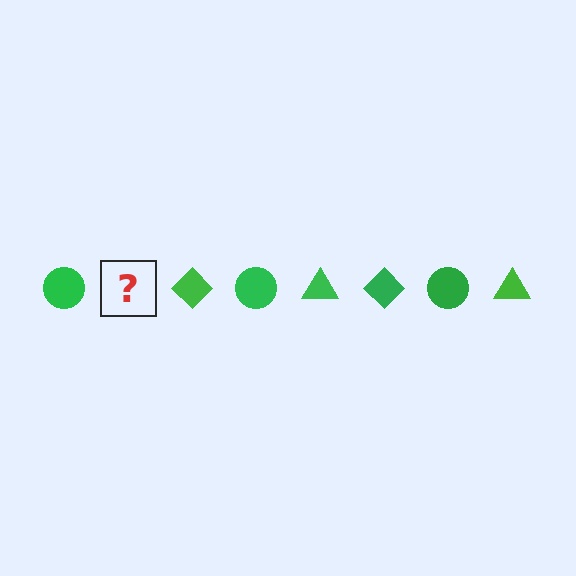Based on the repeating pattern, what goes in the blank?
The blank should be a green triangle.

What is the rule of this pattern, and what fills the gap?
The rule is that the pattern cycles through circle, triangle, diamond shapes in green. The gap should be filled with a green triangle.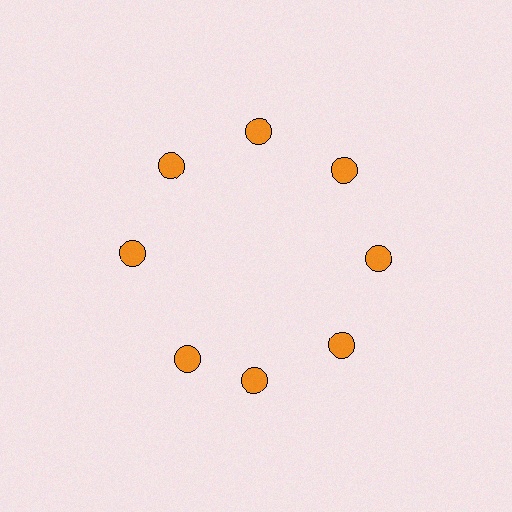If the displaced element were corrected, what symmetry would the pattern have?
It would have 8-fold rotational symmetry — the pattern would map onto itself every 45 degrees.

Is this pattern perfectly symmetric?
No. The 8 orange circles are arranged in a ring, but one element near the 8 o'clock position is rotated out of alignment along the ring, breaking the 8-fold rotational symmetry.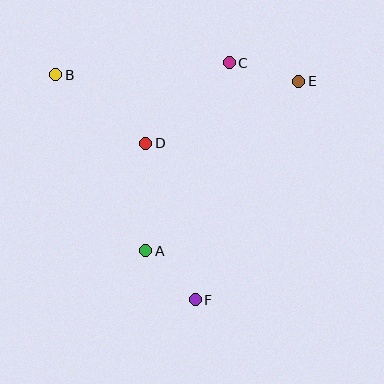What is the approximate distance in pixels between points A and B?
The distance between A and B is approximately 198 pixels.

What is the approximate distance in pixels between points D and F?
The distance between D and F is approximately 164 pixels.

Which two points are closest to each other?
Points A and F are closest to each other.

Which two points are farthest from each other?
Points B and F are farthest from each other.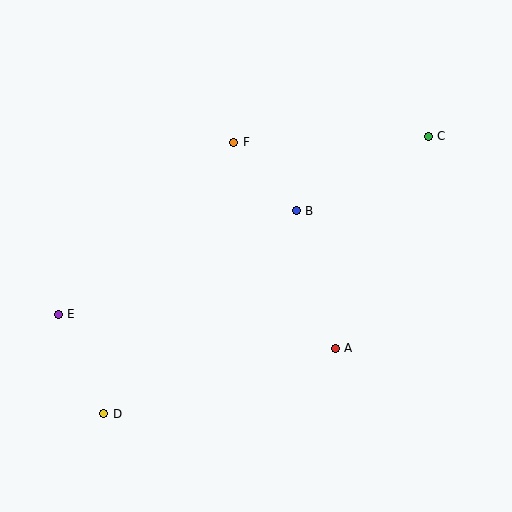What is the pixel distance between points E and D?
The distance between E and D is 109 pixels.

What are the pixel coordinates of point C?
Point C is at (428, 136).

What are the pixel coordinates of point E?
Point E is at (58, 314).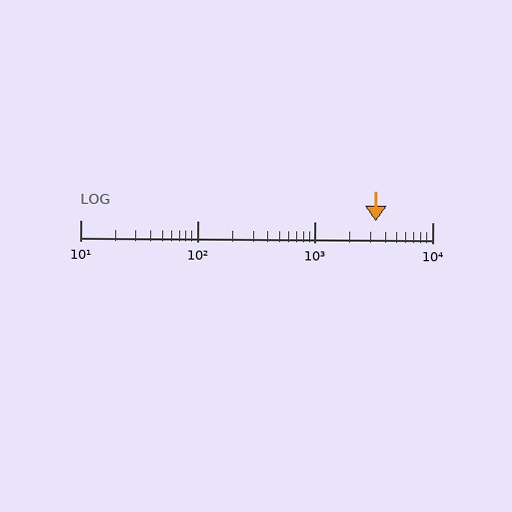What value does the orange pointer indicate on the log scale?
The pointer indicates approximately 3300.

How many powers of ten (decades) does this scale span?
The scale spans 3 decades, from 10 to 10000.